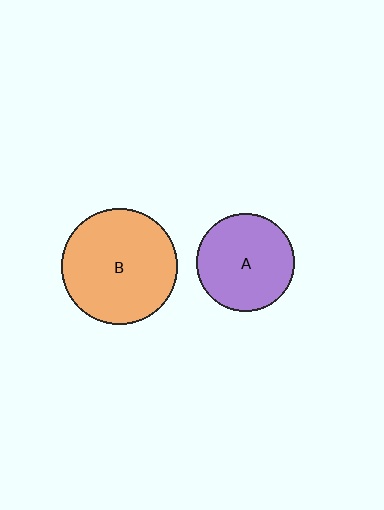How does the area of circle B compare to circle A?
Approximately 1.4 times.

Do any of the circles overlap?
No, none of the circles overlap.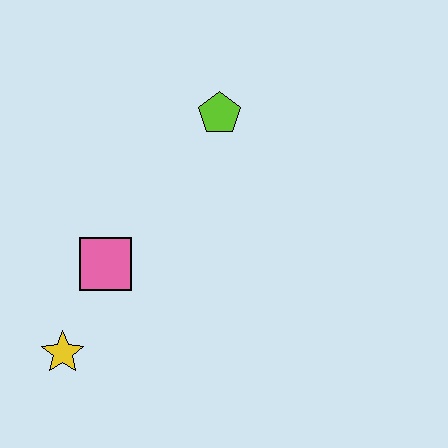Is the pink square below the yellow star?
No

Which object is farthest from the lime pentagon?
The yellow star is farthest from the lime pentagon.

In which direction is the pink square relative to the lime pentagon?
The pink square is below the lime pentagon.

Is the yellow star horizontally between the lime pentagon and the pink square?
No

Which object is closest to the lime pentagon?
The pink square is closest to the lime pentagon.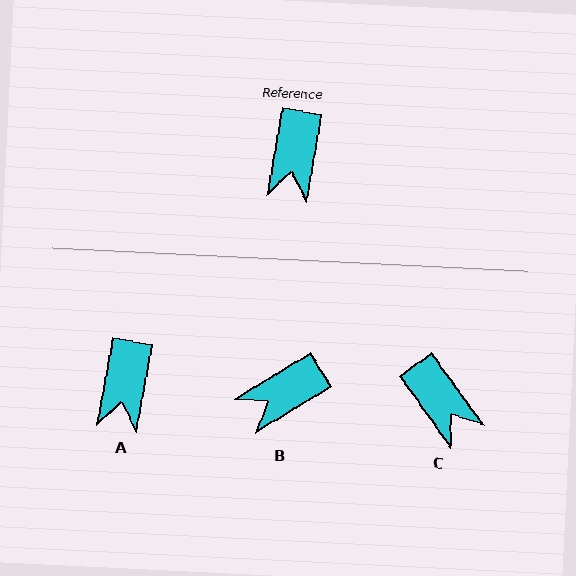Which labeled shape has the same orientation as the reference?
A.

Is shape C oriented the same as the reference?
No, it is off by about 46 degrees.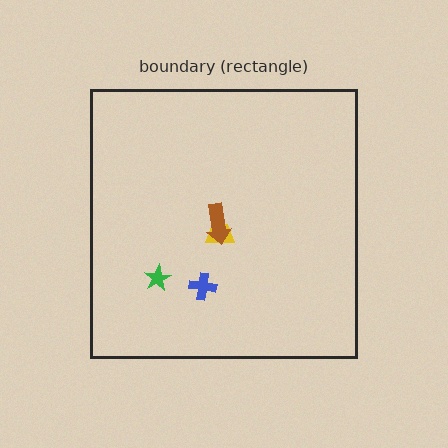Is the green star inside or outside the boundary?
Inside.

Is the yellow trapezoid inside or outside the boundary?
Inside.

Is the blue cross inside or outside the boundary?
Inside.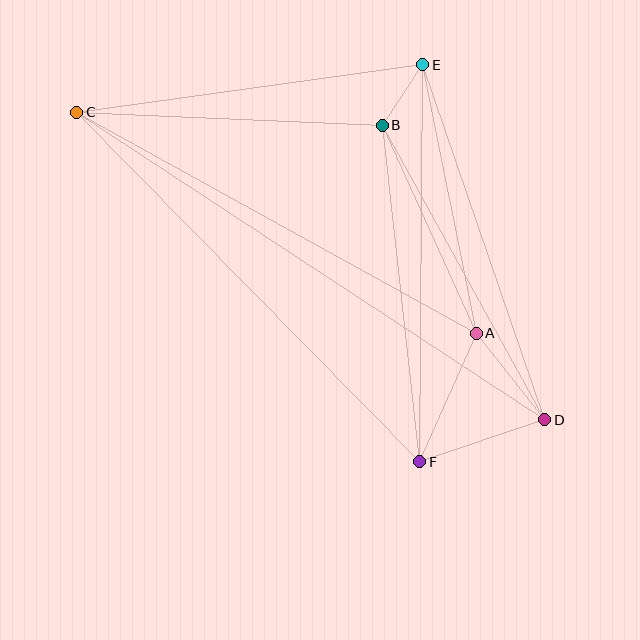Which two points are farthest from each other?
Points C and D are farthest from each other.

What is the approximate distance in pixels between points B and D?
The distance between B and D is approximately 336 pixels.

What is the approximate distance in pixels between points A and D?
The distance between A and D is approximately 110 pixels.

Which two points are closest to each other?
Points B and E are closest to each other.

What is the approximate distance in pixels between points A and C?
The distance between A and C is approximately 456 pixels.